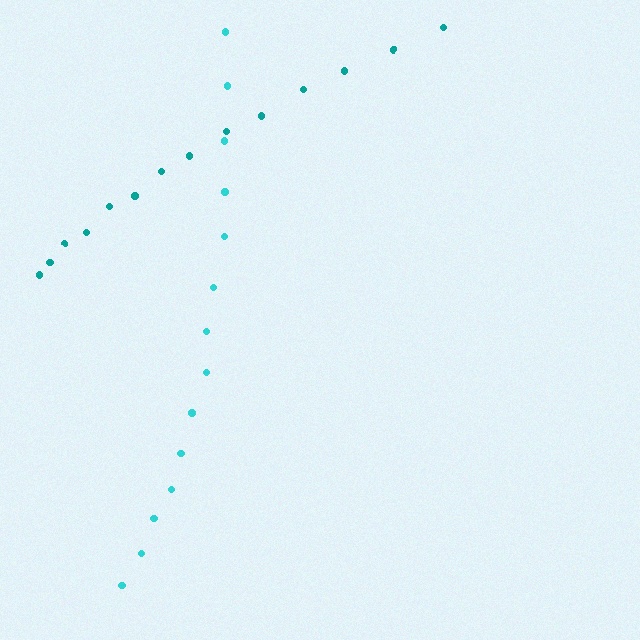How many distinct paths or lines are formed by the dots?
There are 2 distinct paths.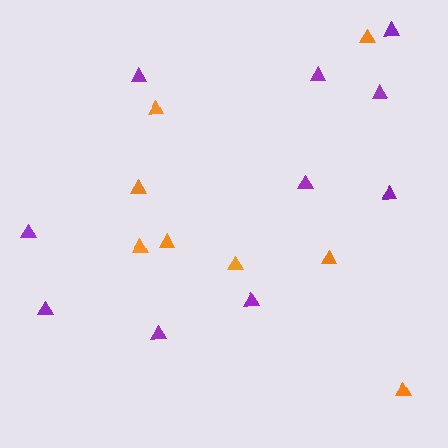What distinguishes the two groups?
There are 2 groups: one group of purple triangles (10) and one group of orange triangles (8).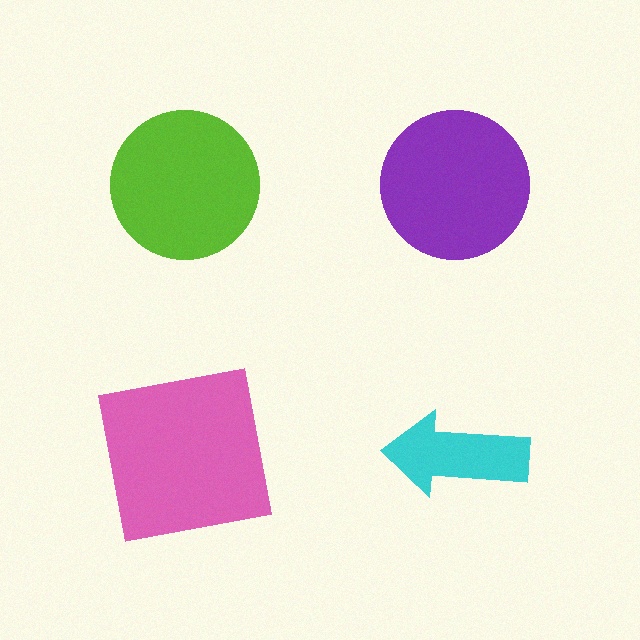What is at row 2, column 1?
A pink square.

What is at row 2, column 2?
A cyan arrow.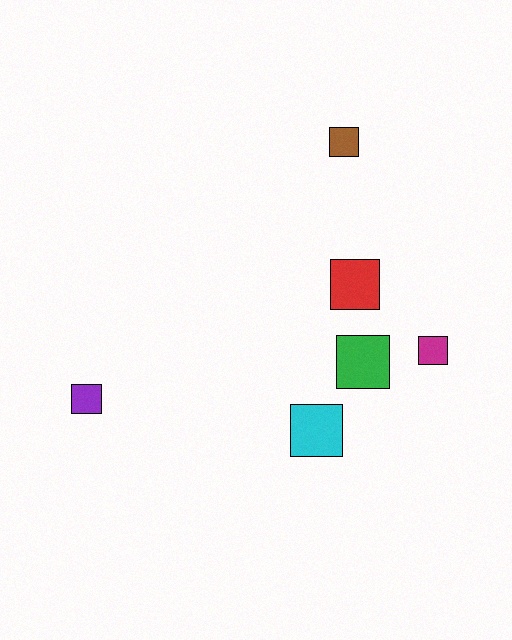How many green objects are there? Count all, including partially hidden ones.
There is 1 green object.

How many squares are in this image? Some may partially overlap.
There are 6 squares.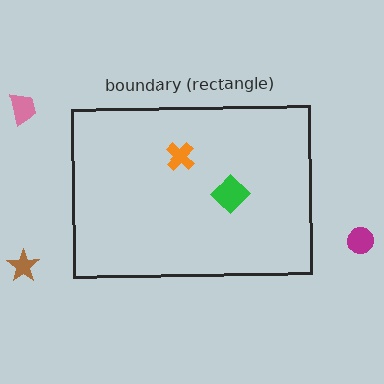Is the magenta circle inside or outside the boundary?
Outside.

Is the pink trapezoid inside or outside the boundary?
Outside.